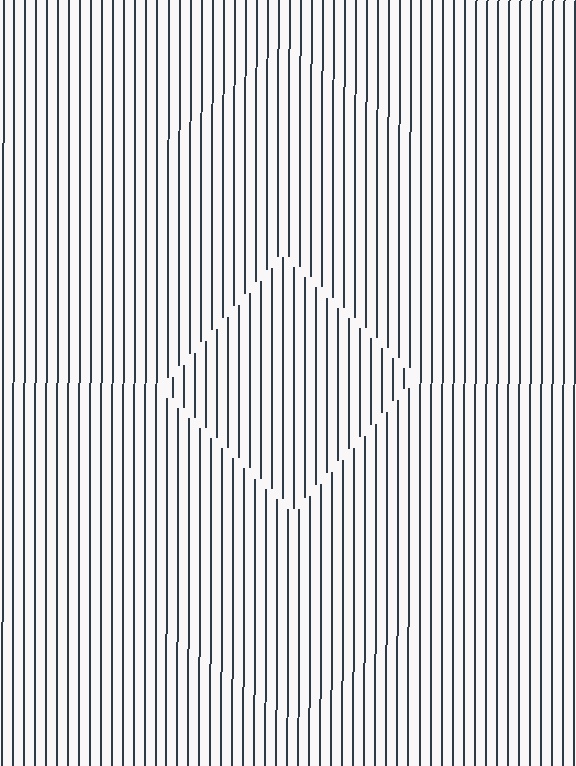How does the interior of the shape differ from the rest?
The interior of the shape contains the same grating, shifted by half a period — the contour is defined by the phase discontinuity where line-ends from the inner and outer gratings abut.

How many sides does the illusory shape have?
4 sides — the line-ends trace a square.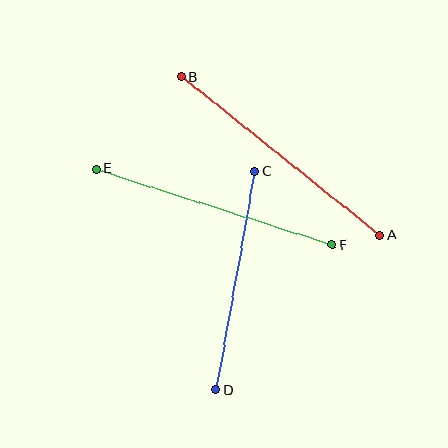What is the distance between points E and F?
The distance is approximately 248 pixels.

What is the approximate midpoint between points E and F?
The midpoint is at approximately (214, 207) pixels.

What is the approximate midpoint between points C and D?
The midpoint is at approximately (235, 281) pixels.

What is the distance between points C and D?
The distance is approximately 222 pixels.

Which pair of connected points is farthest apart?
Points A and B are farthest apart.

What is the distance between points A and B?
The distance is approximately 254 pixels.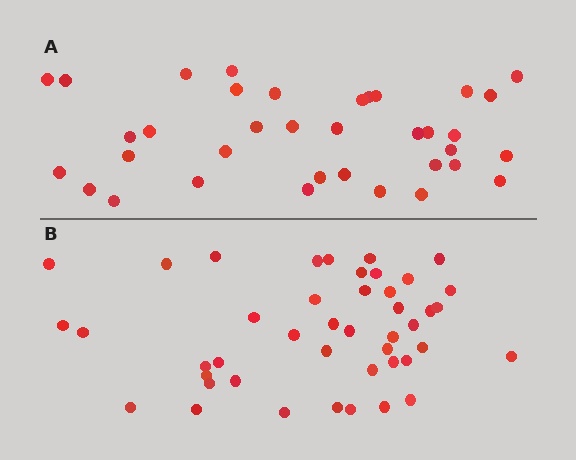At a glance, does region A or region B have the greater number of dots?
Region B (the bottom region) has more dots.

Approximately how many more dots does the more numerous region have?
Region B has roughly 8 or so more dots than region A.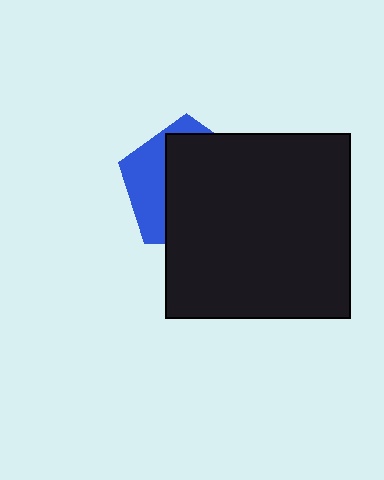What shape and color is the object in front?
The object in front is a black square.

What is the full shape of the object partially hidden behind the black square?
The partially hidden object is a blue pentagon.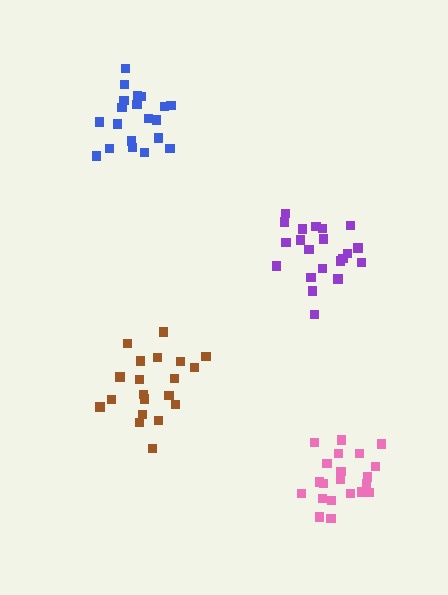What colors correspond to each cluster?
The clusters are colored: blue, pink, brown, purple.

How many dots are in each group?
Group 1: 20 dots, Group 2: 21 dots, Group 3: 21 dots, Group 4: 21 dots (83 total).